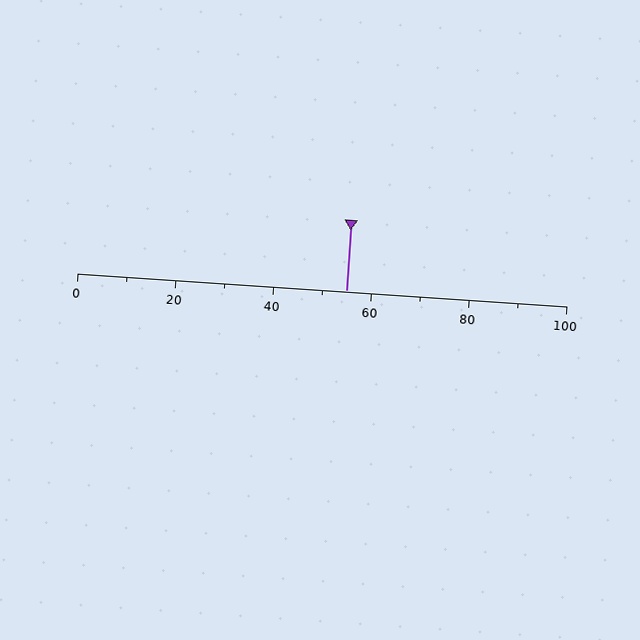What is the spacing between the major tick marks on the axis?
The major ticks are spaced 20 apart.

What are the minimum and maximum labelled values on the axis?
The axis runs from 0 to 100.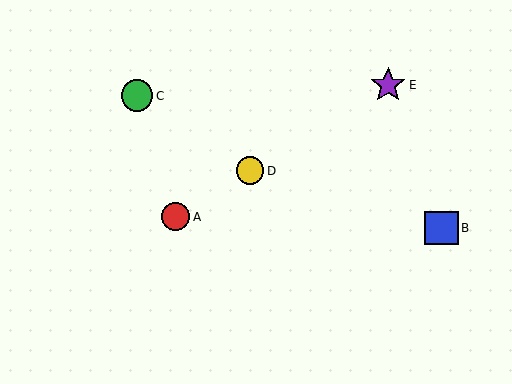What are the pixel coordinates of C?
Object C is at (137, 96).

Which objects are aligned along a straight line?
Objects A, D, E are aligned along a straight line.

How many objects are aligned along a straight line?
3 objects (A, D, E) are aligned along a straight line.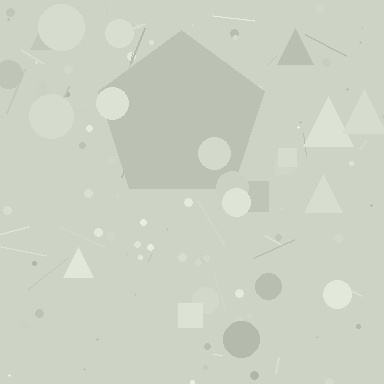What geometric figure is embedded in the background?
A pentagon is embedded in the background.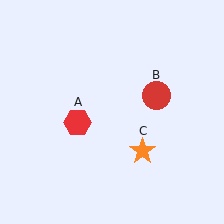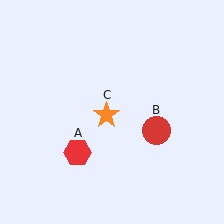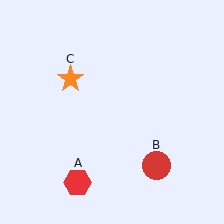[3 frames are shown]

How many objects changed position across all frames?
3 objects changed position: red hexagon (object A), red circle (object B), orange star (object C).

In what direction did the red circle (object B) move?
The red circle (object B) moved down.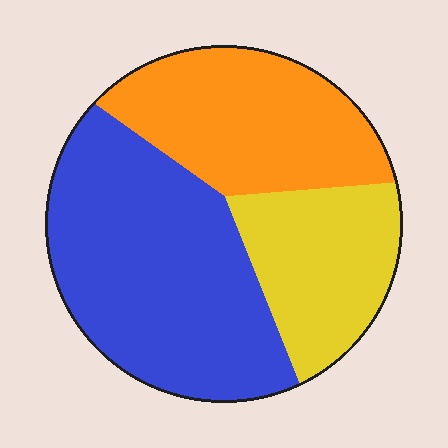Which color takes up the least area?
Yellow, at roughly 25%.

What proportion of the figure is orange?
Orange covers 30% of the figure.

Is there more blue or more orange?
Blue.